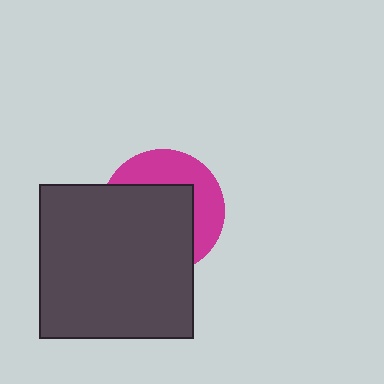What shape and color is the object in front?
The object in front is a dark gray square.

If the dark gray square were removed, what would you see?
You would see the complete magenta circle.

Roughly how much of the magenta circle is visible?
A small part of it is visible (roughly 39%).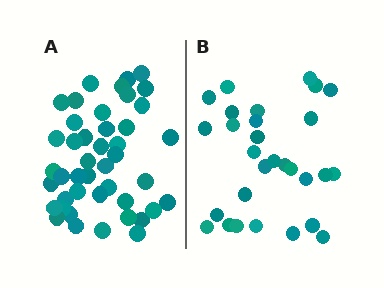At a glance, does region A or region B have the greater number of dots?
Region A (the left region) has more dots.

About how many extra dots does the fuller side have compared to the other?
Region A has approximately 15 more dots than region B.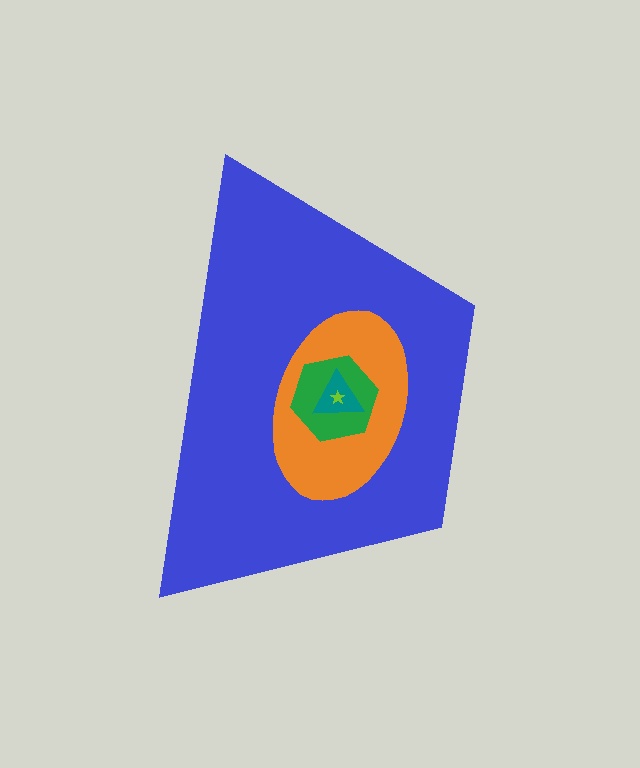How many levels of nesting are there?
5.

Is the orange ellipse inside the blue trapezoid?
Yes.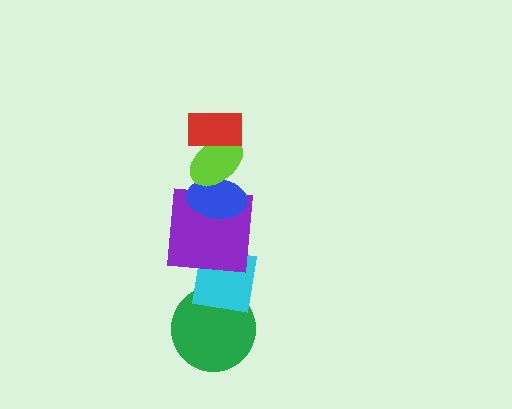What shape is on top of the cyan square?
The purple square is on top of the cyan square.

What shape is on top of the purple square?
The blue ellipse is on top of the purple square.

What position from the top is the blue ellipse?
The blue ellipse is 3rd from the top.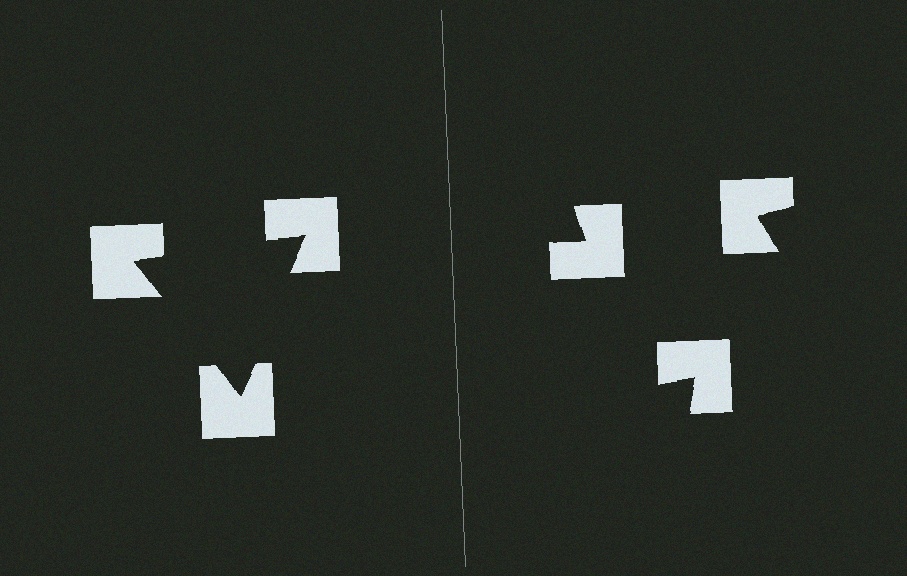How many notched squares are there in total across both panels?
6 — 3 on each side.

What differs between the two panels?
The notched squares are positioned identically on both sides; only the wedge orientations differ. On the left they align to a triangle; on the right they are misaligned.